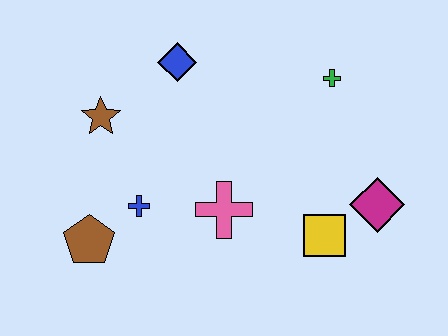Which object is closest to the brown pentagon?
The blue cross is closest to the brown pentagon.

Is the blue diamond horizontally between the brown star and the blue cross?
No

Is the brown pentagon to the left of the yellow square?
Yes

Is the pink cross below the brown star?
Yes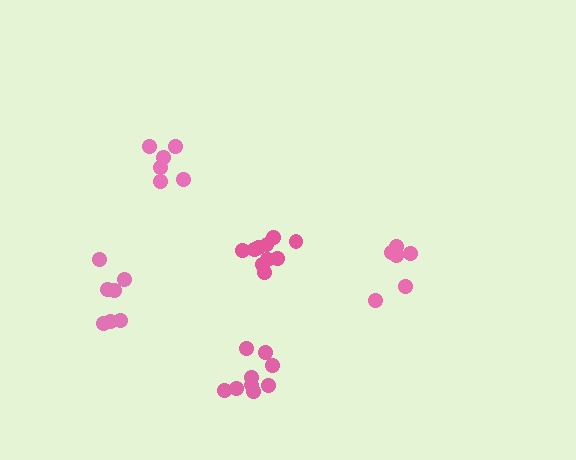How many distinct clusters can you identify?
There are 5 distinct clusters.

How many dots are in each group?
Group 1: 6 dots, Group 2: 7 dots, Group 3: 11 dots, Group 4: 9 dots, Group 5: 6 dots (39 total).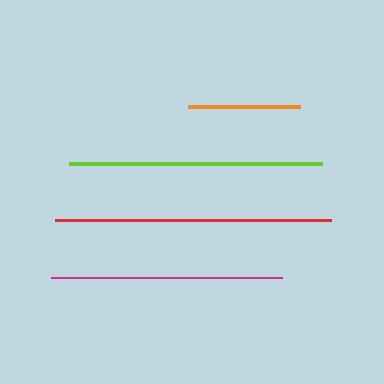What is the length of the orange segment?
The orange segment is approximately 112 pixels long.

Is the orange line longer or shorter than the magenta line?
The magenta line is longer than the orange line.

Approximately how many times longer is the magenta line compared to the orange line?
The magenta line is approximately 2.1 times the length of the orange line.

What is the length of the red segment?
The red segment is approximately 276 pixels long.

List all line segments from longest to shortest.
From longest to shortest: red, lime, magenta, orange.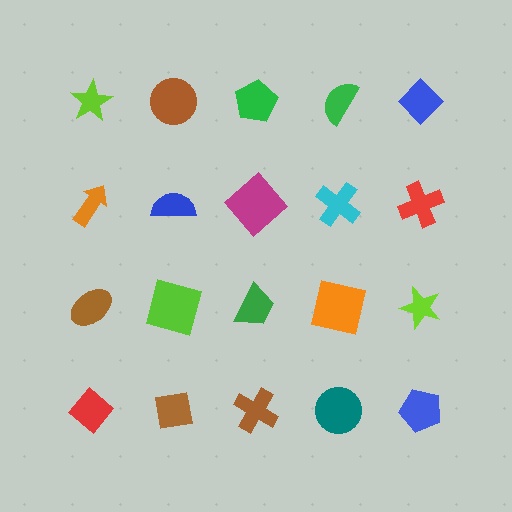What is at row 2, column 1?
An orange arrow.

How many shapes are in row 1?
5 shapes.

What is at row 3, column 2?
A lime square.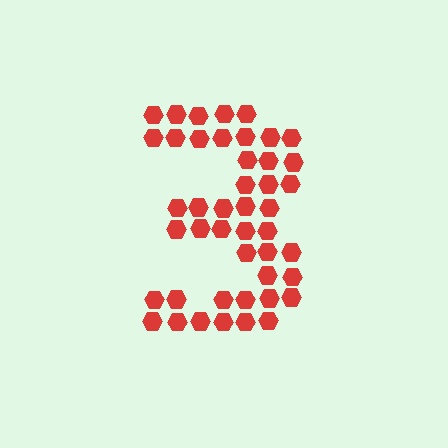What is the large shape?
The large shape is the digit 3.